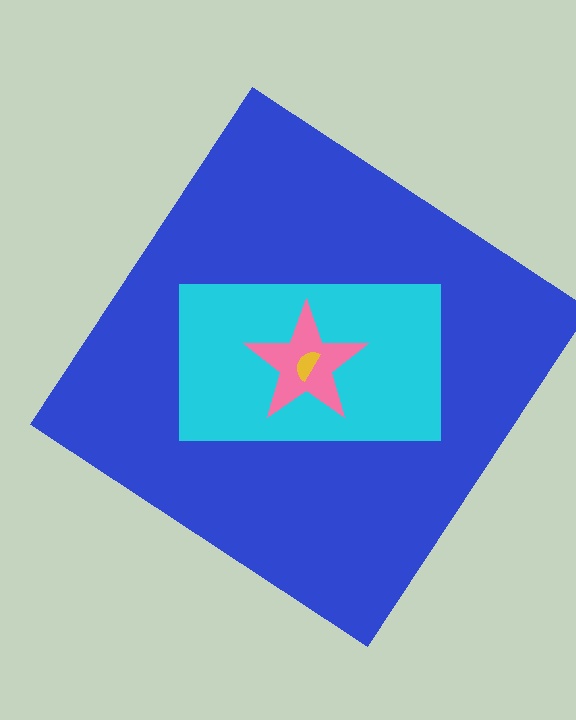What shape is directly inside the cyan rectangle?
The pink star.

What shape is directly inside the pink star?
The yellow semicircle.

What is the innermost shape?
The yellow semicircle.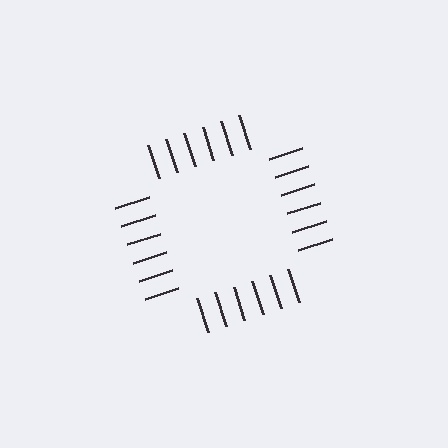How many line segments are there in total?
24 — 6 along each of the 4 edges.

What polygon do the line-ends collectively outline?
An illusory square — the line segments terminate on its edges but no continuous stroke is drawn.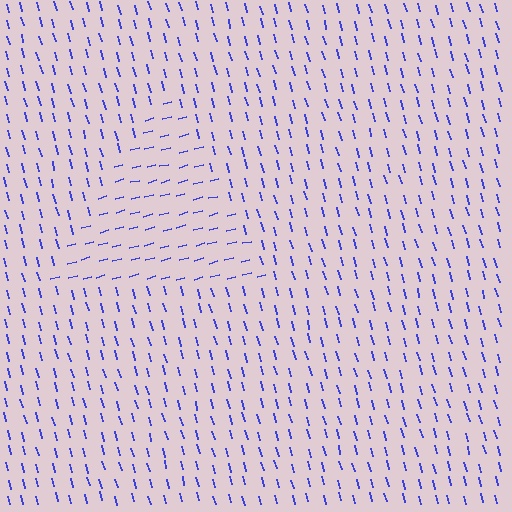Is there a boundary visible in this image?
Yes, there is a texture boundary formed by a change in line orientation.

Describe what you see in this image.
The image is filled with small blue line segments. A triangle region in the image has lines oriented differently from the surrounding lines, creating a visible texture boundary.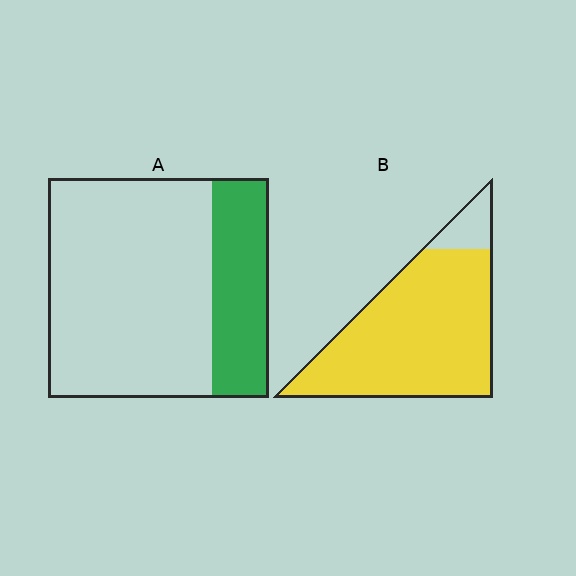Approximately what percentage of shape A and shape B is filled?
A is approximately 25% and B is approximately 90%.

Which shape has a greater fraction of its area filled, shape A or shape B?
Shape B.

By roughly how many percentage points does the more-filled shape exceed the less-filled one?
By roughly 65 percentage points (B over A).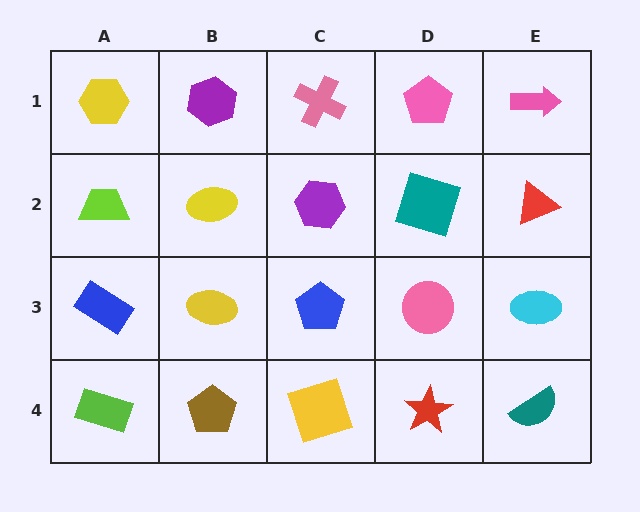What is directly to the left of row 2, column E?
A teal square.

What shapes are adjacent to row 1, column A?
A lime trapezoid (row 2, column A), a purple hexagon (row 1, column B).